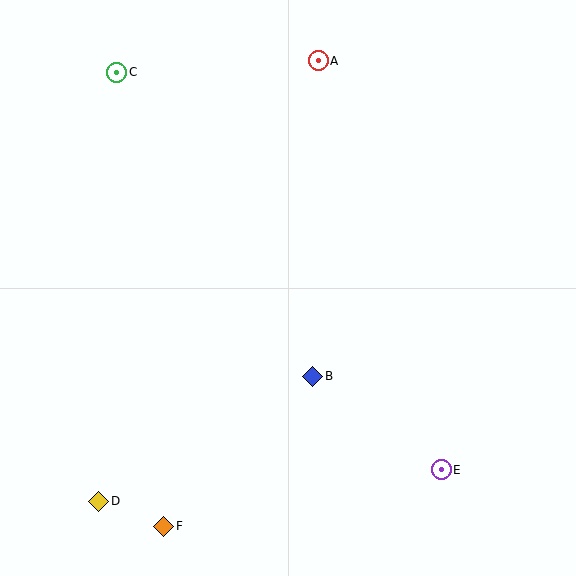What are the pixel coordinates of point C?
Point C is at (117, 72).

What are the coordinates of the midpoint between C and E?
The midpoint between C and E is at (279, 271).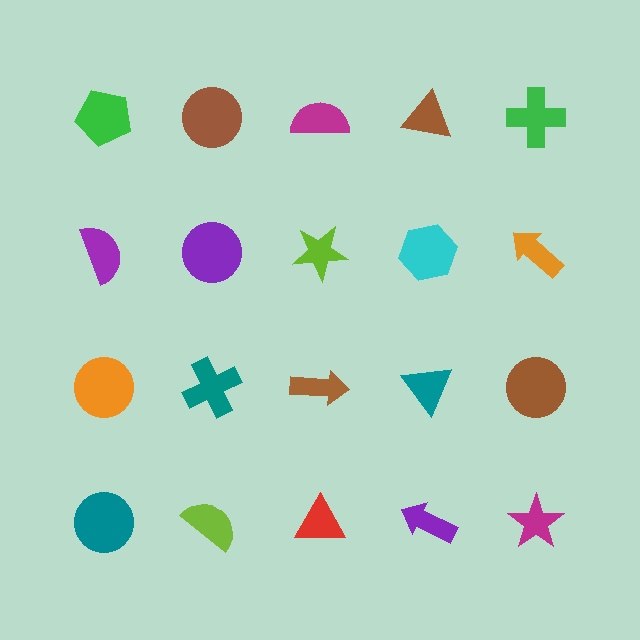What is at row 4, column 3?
A red triangle.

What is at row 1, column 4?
A brown triangle.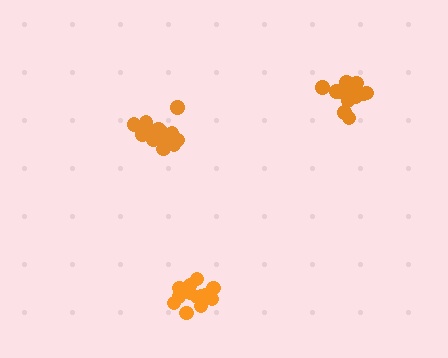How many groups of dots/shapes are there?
There are 3 groups.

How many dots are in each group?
Group 1: 14 dots, Group 2: 13 dots, Group 3: 13 dots (40 total).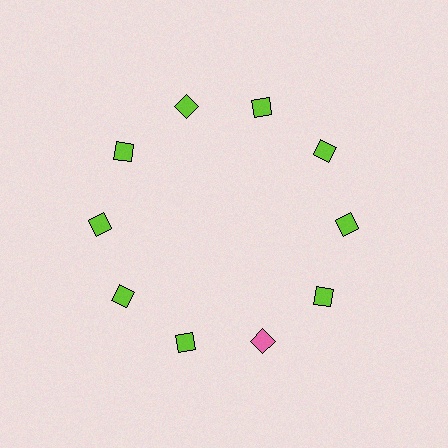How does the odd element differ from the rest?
It has a different color: pink instead of lime.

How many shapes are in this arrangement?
There are 10 shapes arranged in a ring pattern.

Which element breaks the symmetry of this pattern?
The pink diamond at roughly the 5 o'clock position breaks the symmetry. All other shapes are lime diamonds.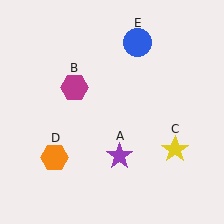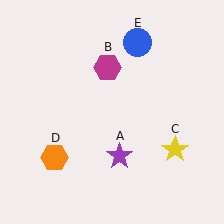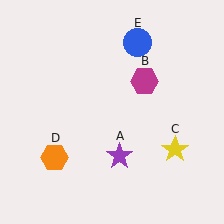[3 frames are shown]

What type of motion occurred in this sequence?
The magenta hexagon (object B) rotated clockwise around the center of the scene.